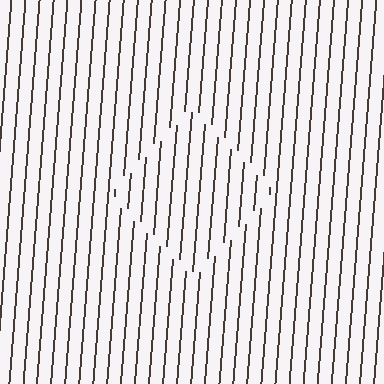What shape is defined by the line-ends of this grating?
An illusory square. The interior of the shape contains the same grating, shifted by half a period — the contour is defined by the phase discontinuity where line-ends from the inner and outer gratings abut.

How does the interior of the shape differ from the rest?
The interior of the shape contains the same grating, shifted by half a period — the contour is defined by the phase discontinuity where line-ends from the inner and outer gratings abut.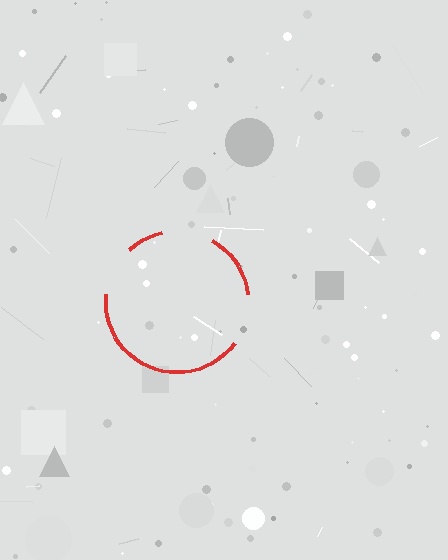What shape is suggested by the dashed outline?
The dashed outline suggests a circle.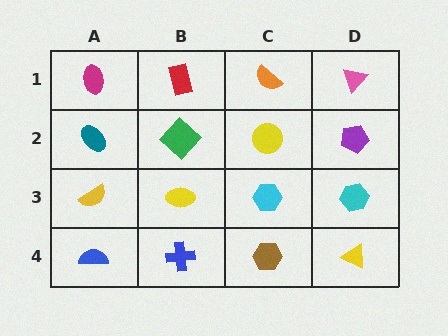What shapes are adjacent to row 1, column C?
A yellow circle (row 2, column C), a red rectangle (row 1, column B), a pink triangle (row 1, column D).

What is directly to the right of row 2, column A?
A green diamond.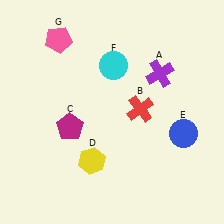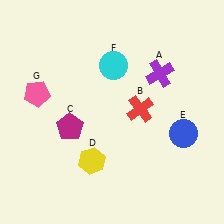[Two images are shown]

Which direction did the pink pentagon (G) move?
The pink pentagon (G) moved down.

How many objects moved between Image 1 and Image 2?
1 object moved between the two images.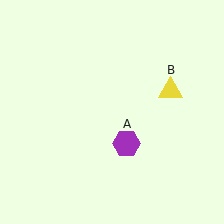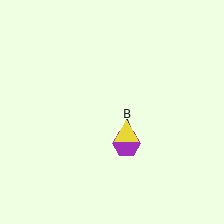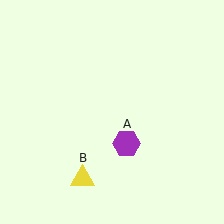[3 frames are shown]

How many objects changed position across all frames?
1 object changed position: yellow triangle (object B).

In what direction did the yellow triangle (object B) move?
The yellow triangle (object B) moved down and to the left.